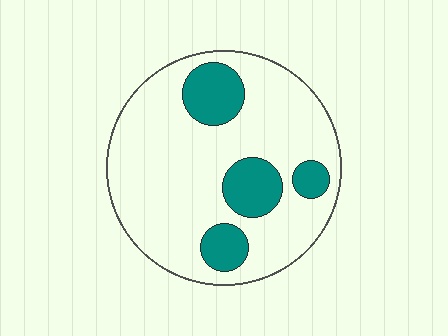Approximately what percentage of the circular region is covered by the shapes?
Approximately 20%.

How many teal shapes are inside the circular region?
4.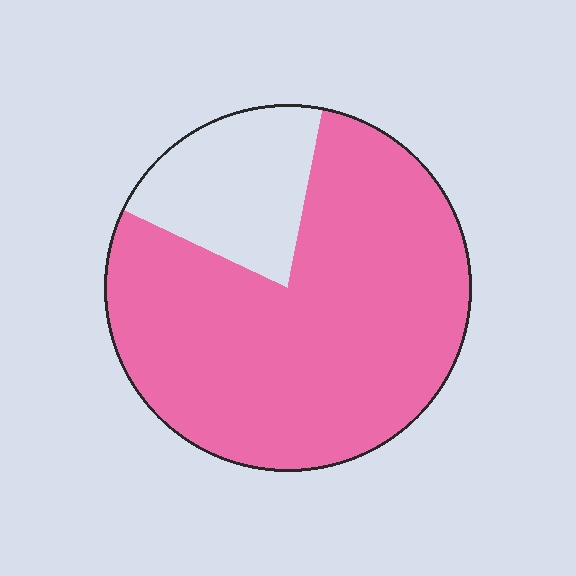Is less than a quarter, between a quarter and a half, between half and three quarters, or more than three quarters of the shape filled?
More than three quarters.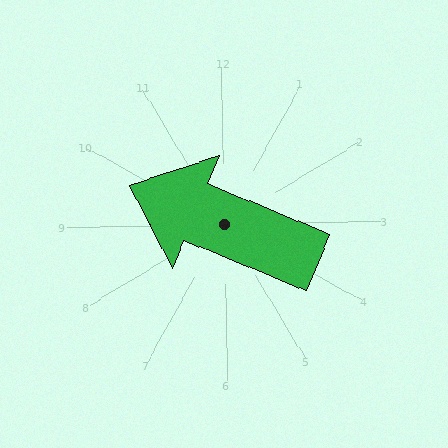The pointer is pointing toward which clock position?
Roughly 10 o'clock.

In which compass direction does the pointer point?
Northwest.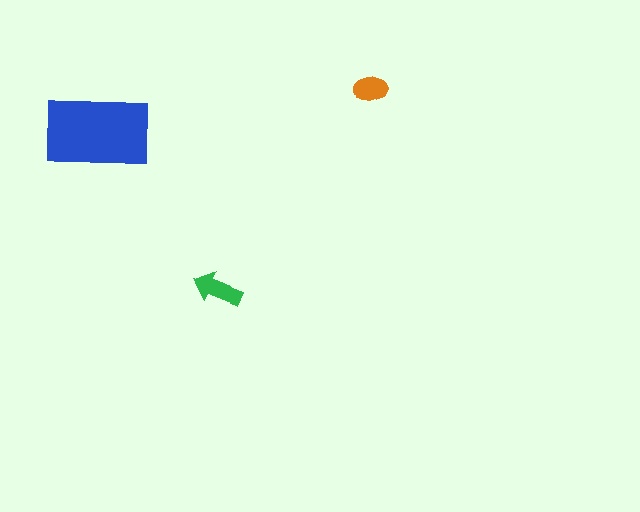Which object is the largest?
The blue rectangle.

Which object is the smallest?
The orange ellipse.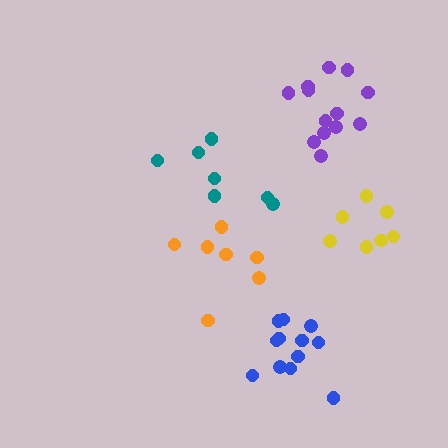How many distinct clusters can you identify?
There are 5 distinct clusters.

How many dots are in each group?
Group 1: 7 dots, Group 2: 7 dots, Group 3: 7 dots, Group 4: 13 dots, Group 5: 12 dots (46 total).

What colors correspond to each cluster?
The clusters are colored: teal, orange, yellow, purple, blue.